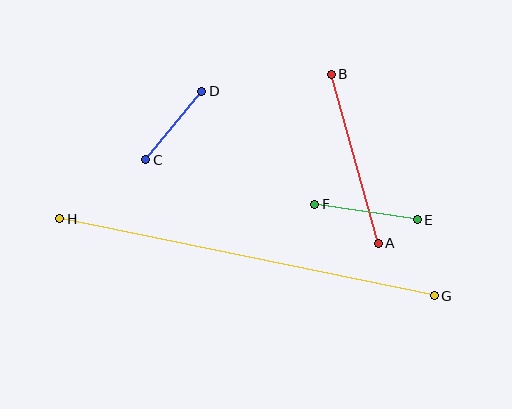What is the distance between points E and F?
The distance is approximately 104 pixels.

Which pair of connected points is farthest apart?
Points G and H are farthest apart.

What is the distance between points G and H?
The distance is approximately 383 pixels.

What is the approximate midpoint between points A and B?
The midpoint is at approximately (355, 159) pixels.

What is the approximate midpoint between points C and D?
The midpoint is at approximately (174, 126) pixels.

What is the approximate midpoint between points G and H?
The midpoint is at approximately (247, 257) pixels.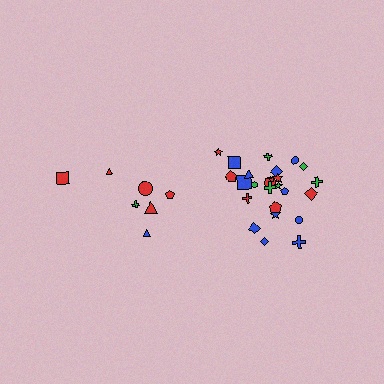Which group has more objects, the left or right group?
The right group.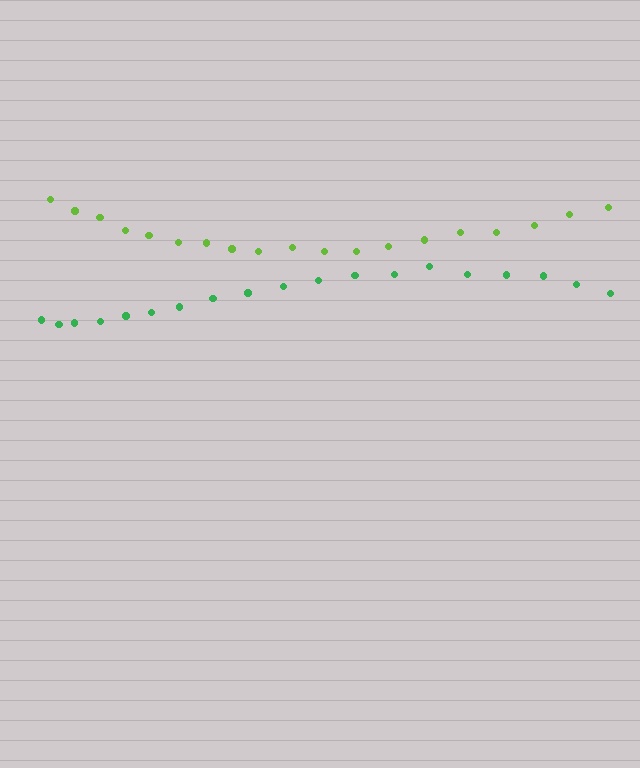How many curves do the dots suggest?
There are 2 distinct paths.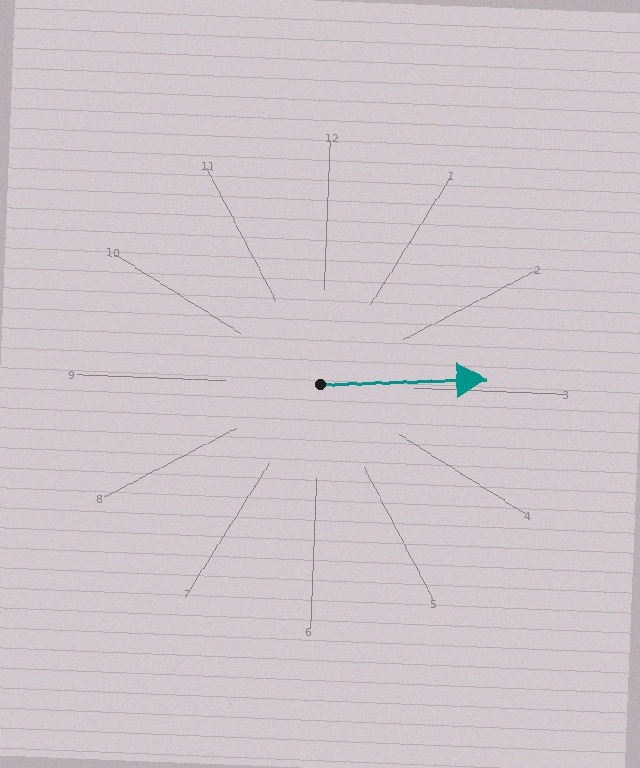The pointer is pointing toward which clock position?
Roughly 3 o'clock.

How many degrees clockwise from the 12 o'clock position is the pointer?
Approximately 86 degrees.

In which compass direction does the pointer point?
East.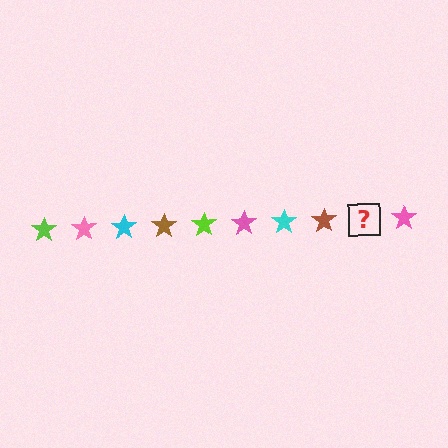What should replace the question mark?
The question mark should be replaced with a lime star.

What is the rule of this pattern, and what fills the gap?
The rule is that the pattern cycles through lime, pink, cyan, brown stars. The gap should be filled with a lime star.